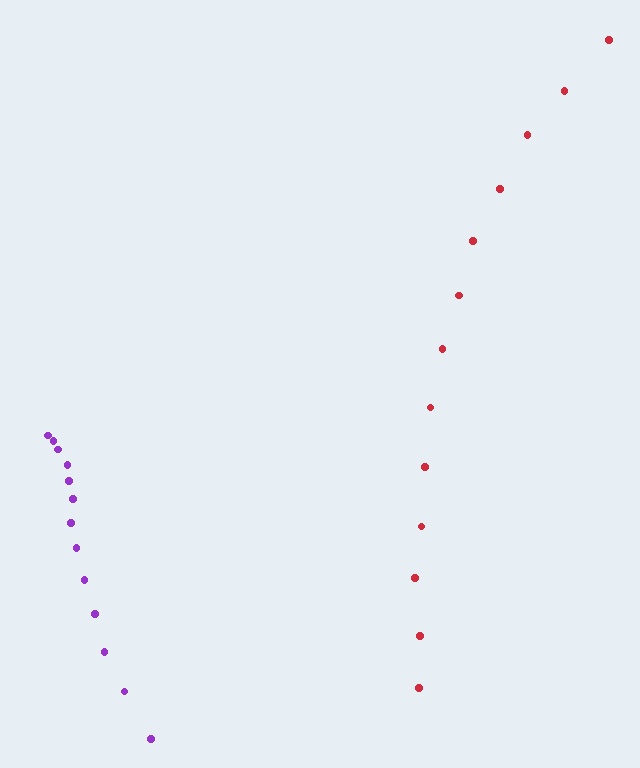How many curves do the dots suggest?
There are 2 distinct paths.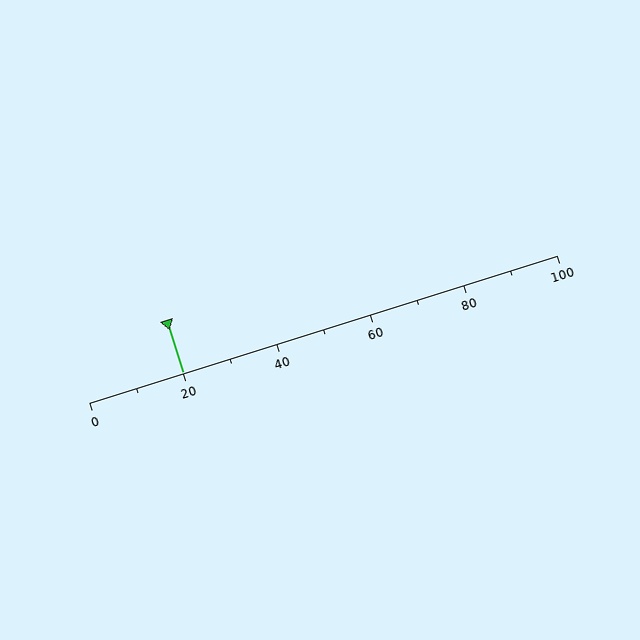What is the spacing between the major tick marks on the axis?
The major ticks are spaced 20 apart.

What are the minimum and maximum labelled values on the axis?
The axis runs from 0 to 100.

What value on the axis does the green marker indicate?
The marker indicates approximately 20.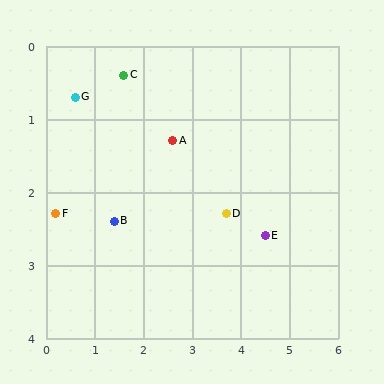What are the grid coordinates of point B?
Point B is at approximately (1.4, 2.4).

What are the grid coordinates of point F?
Point F is at approximately (0.2, 2.3).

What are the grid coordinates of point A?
Point A is at approximately (2.6, 1.3).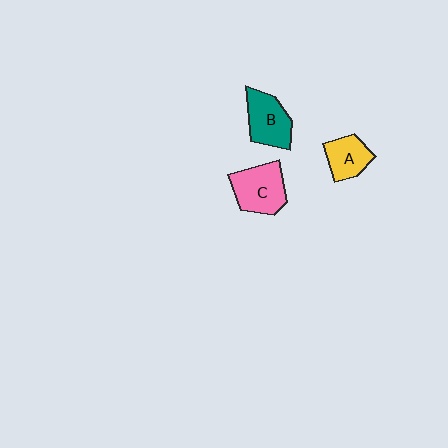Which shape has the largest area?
Shape C (pink).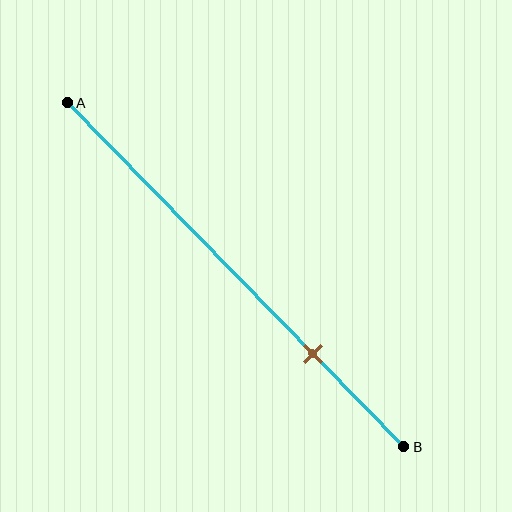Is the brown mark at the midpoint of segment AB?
No, the mark is at about 75% from A, not at the 50% midpoint.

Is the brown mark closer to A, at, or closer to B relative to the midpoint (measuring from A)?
The brown mark is closer to point B than the midpoint of segment AB.